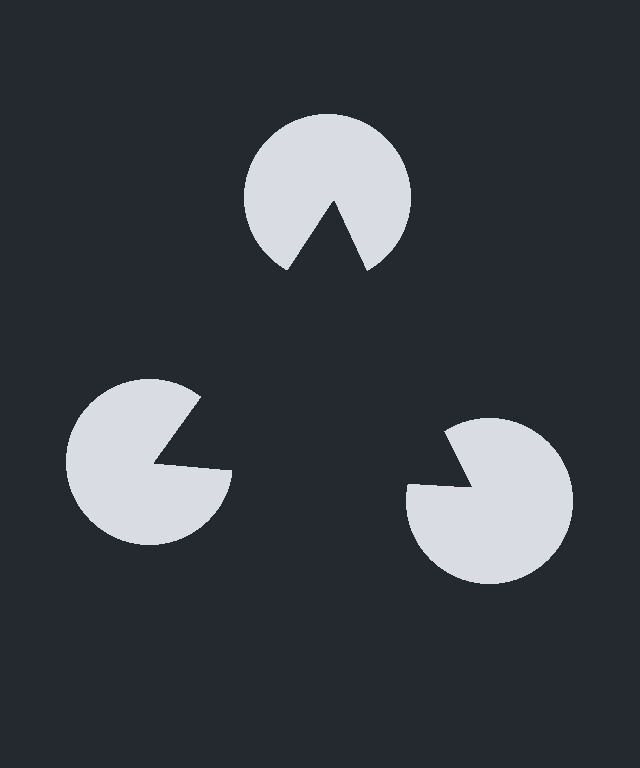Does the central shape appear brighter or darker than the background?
It typically appears slightly darker than the background, even though no actual brightness change is drawn.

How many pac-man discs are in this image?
There are 3 — one at each vertex of the illusory triangle.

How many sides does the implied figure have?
3 sides.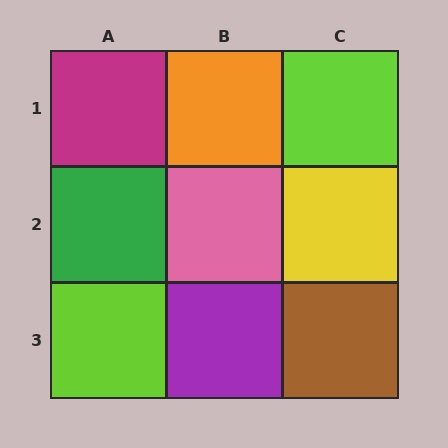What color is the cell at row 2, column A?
Green.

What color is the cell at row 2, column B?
Pink.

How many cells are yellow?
1 cell is yellow.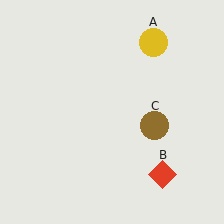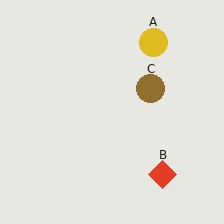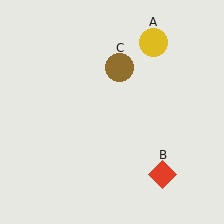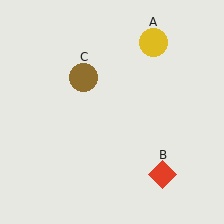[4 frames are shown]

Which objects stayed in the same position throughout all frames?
Yellow circle (object A) and red diamond (object B) remained stationary.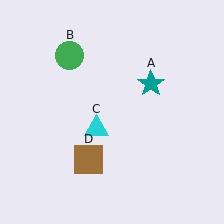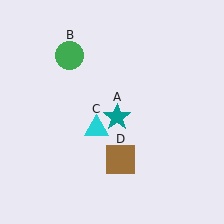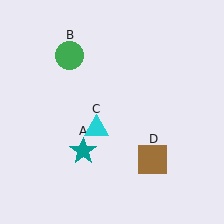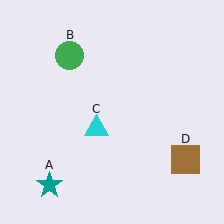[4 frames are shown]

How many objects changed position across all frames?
2 objects changed position: teal star (object A), brown square (object D).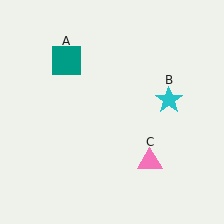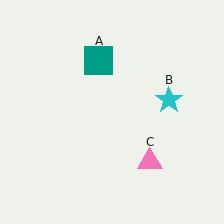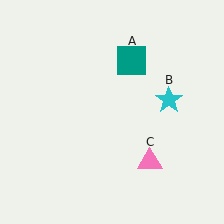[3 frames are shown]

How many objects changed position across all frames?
1 object changed position: teal square (object A).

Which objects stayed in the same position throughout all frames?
Cyan star (object B) and pink triangle (object C) remained stationary.